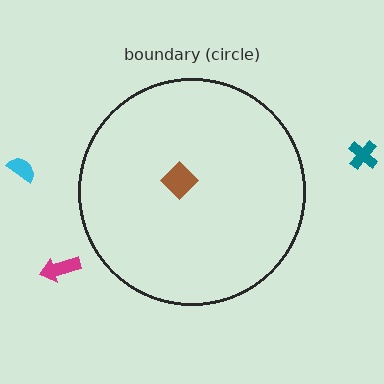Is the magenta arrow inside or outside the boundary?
Outside.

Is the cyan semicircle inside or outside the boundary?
Outside.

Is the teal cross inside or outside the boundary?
Outside.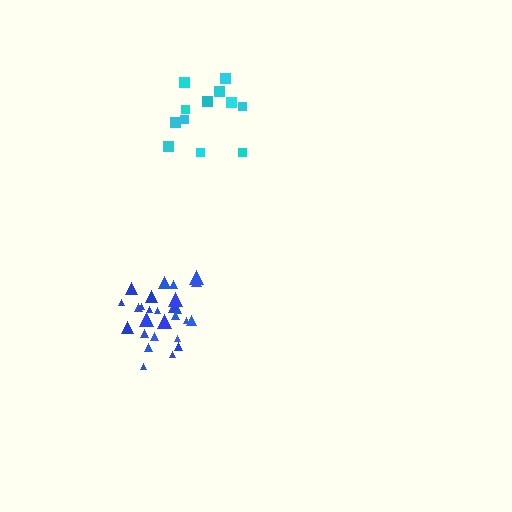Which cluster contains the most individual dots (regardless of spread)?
Blue (27).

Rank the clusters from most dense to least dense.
blue, cyan.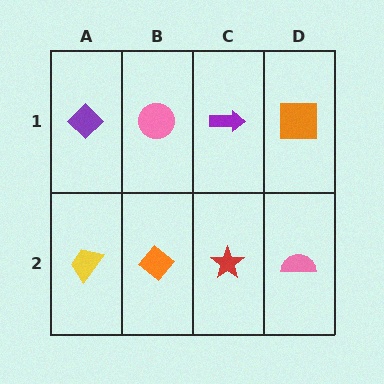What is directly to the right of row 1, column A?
A pink circle.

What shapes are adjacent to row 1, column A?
A yellow trapezoid (row 2, column A), a pink circle (row 1, column B).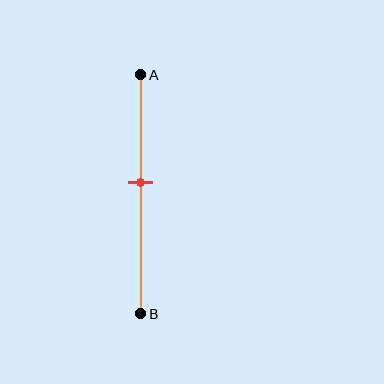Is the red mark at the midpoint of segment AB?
No, the mark is at about 45% from A, not at the 50% midpoint.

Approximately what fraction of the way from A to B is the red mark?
The red mark is approximately 45% of the way from A to B.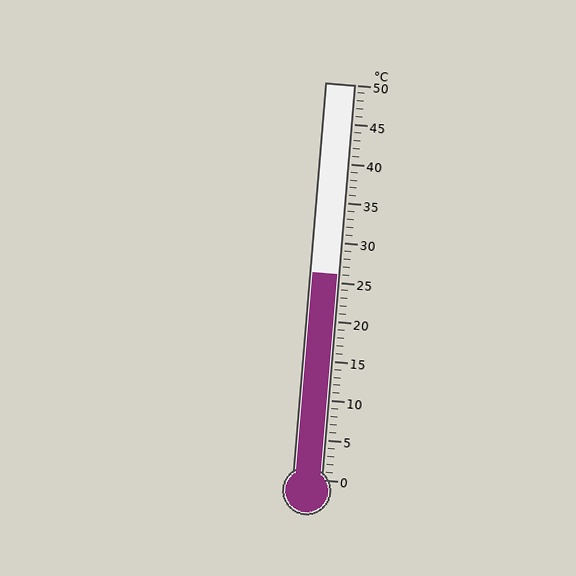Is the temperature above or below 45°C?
The temperature is below 45°C.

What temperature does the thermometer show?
The thermometer shows approximately 26°C.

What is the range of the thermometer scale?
The thermometer scale ranges from 0°C to 50°C.